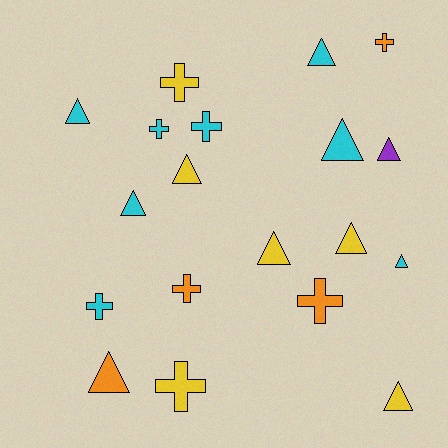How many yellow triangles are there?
There are 4 yellow triangles.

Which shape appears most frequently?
Triangle, with 11 objects.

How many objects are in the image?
There are 19 objects.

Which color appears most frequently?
Cyan, with 8 objects.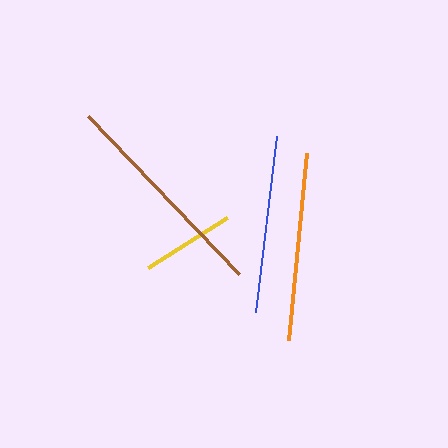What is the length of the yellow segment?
The yellow segment is approximately 92 pixels long.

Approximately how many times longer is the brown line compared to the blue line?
The brown line is approximately 1.2 times the length of the blue line.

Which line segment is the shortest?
The yellow line is the shortest at approximately 92 pixels.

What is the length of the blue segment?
The blue segment is approximately 177 pixels long.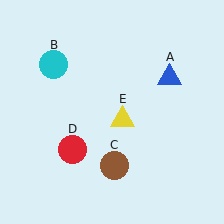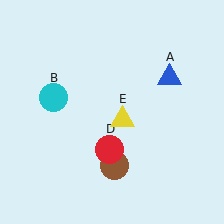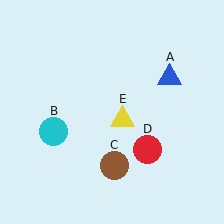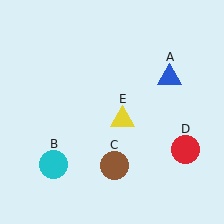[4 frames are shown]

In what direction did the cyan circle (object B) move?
The cyan circle (object B) moved down.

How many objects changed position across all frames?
2 objects changed position: cyan circle (object B), red circle (object D).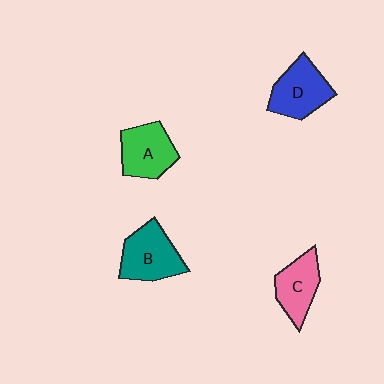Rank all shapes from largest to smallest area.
From largest to smallest: B (teal), D (blue), A (green), C (pink).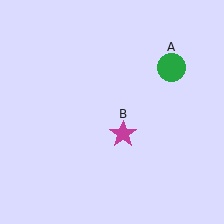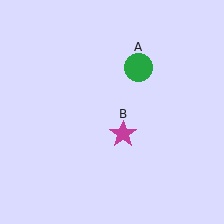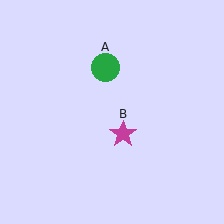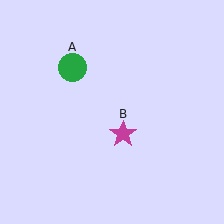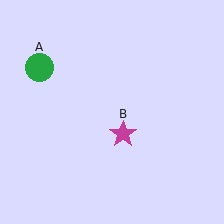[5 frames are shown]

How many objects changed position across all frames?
1 object changed position: green circle (object A).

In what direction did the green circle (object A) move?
The green circle (object A) moved left.